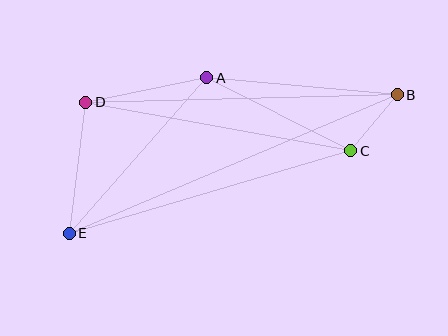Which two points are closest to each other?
Points B and C are closest to each other.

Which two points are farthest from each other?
Points B and E are farthest from each other.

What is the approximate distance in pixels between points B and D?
The distance between B and D is approximately 312 pixels.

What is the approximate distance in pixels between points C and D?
The distance between C and D is approximately 269 pixels.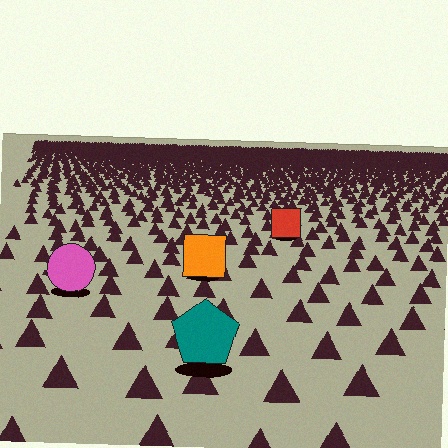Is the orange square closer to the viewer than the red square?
Yes. The orange square is closer — you can tell from the texture gradient: the ground texture is coarser near it.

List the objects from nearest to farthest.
From nearest to farthest: the teal pentagon, the pink circle, the orange square, the red square.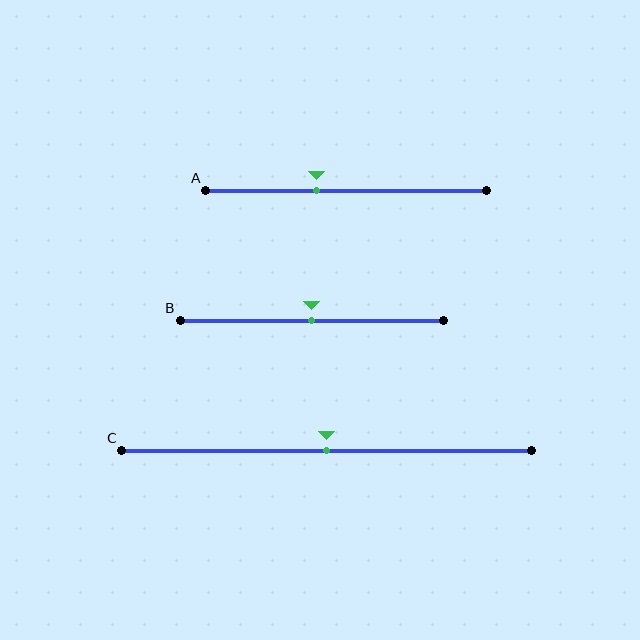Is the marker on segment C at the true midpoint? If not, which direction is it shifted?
Yes, the marker on segment C is at the true midpoint.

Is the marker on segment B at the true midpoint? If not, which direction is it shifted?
Yes, the marker on segment B is at the true midpoint.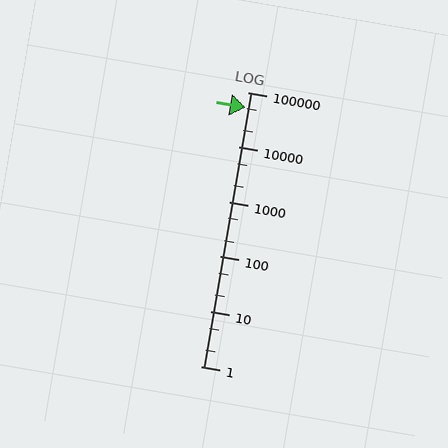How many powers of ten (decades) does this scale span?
The scale spans 5 decades, from 1 to 100000.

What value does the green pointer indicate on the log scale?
The pointer indicates approximately 53000.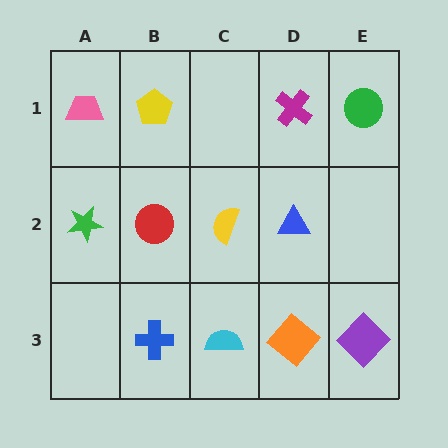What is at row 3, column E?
A purple diamond.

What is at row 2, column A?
A green star.